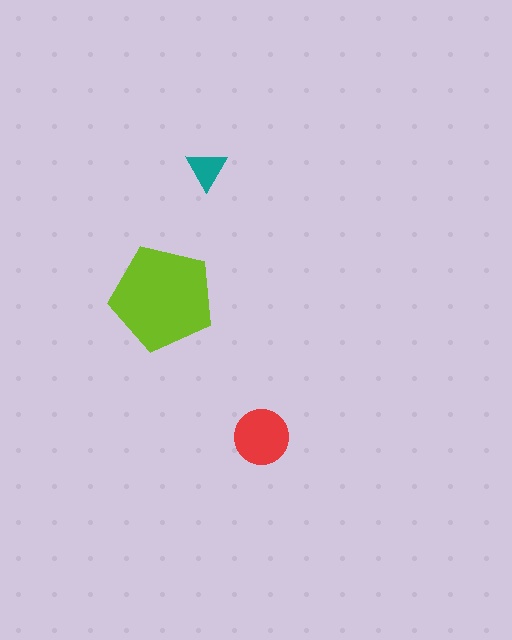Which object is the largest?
The lime pentagon.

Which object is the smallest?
The teal triangle.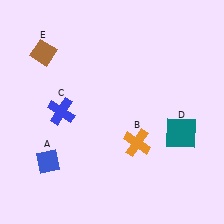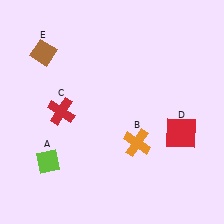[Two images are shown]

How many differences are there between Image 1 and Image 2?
There are 3 differences between the two images.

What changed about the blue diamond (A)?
In Image 1, A is blue. In Image 2, it changed to lime.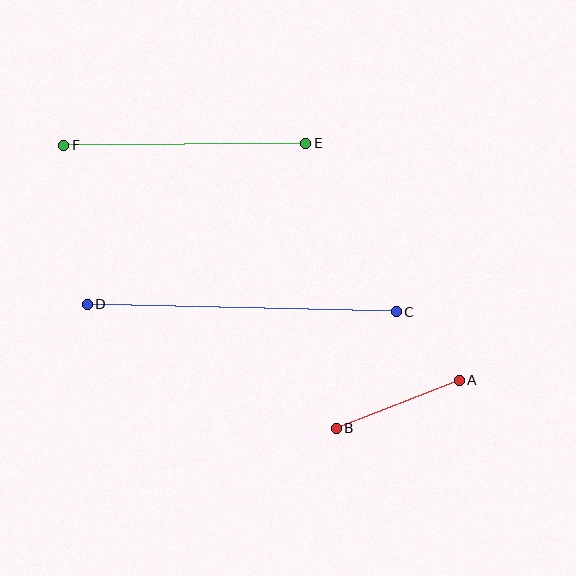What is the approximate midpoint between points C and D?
The midpoint is at approximately (242, 308) pixels.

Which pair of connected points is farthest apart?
Points C and D are farthest apart.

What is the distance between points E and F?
The distance is approximately 242 pixels.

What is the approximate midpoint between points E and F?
The midpoint is at approximately (185, 144) pixels.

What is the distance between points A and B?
The distance is approximately 132 pixels.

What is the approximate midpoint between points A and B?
The midpoint is at approximately (398, 404) pixels.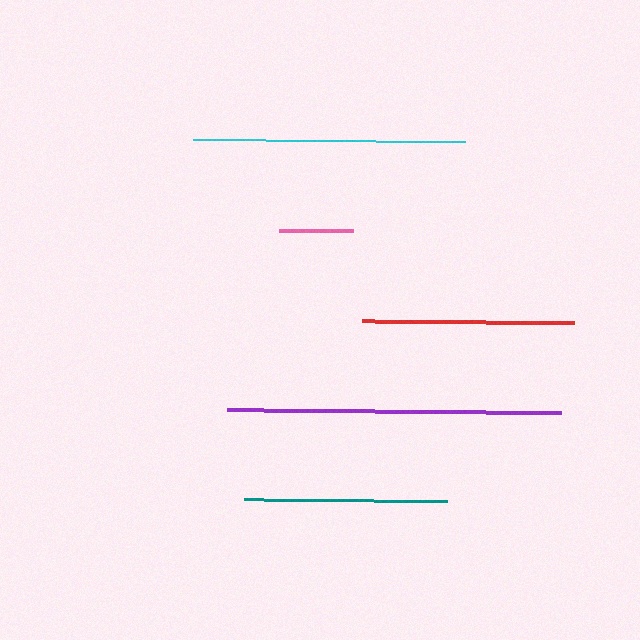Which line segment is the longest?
The purple line is the longest at approximately 334 pixels.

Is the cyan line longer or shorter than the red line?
The cyan line is longer than the red line.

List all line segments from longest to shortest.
From longest to shortest: purple, cyan, red, teal, pink.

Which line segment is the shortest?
The pink line is the shortest at approximately 74 pixels.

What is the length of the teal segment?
The teal segment is approximately 203 pixels long.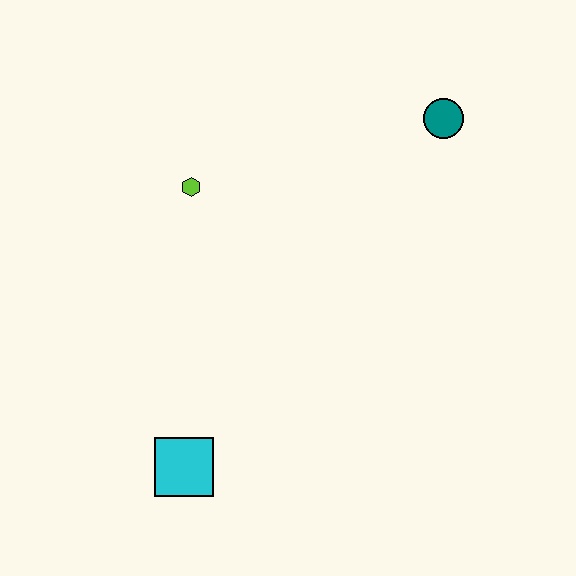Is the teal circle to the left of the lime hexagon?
No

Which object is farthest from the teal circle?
The cyan square is farthest from the teal circle.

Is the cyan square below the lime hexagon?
Yes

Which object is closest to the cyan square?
The lime hexagon is closest to the cyan square.